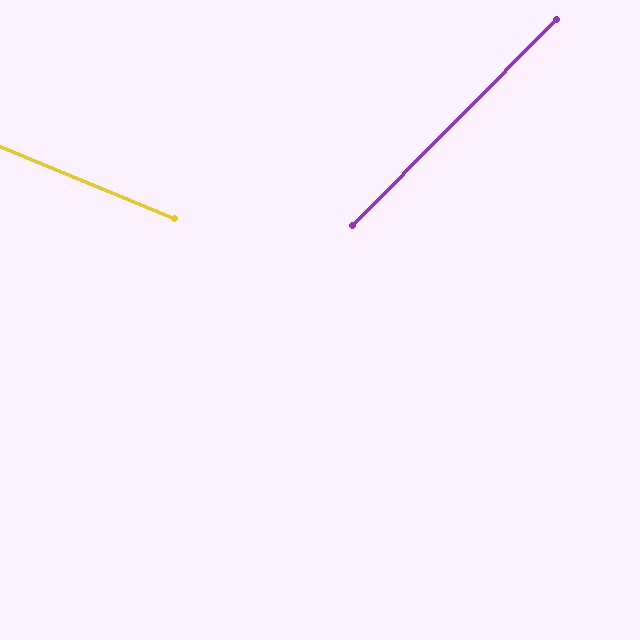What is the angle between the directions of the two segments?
Approximately 68 degrees.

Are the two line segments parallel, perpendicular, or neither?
Neither parallel nor perpendicular — they differ by about 68°.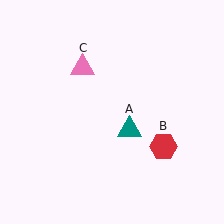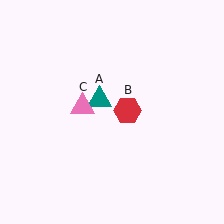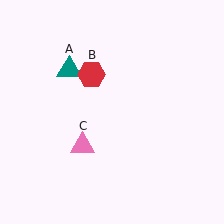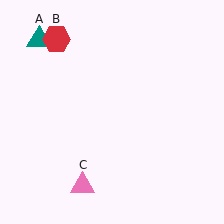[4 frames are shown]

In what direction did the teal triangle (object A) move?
The teal triangle (object A) moved up and to the left.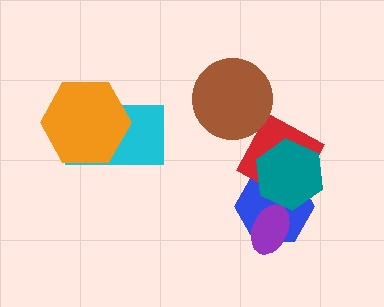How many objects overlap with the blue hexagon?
3 objects overlap with the blue hexagon.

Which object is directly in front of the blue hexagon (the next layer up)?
The red diamond is directly in front of the blue hexagon.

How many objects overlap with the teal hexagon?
2 objects overlap with the teal hexagon.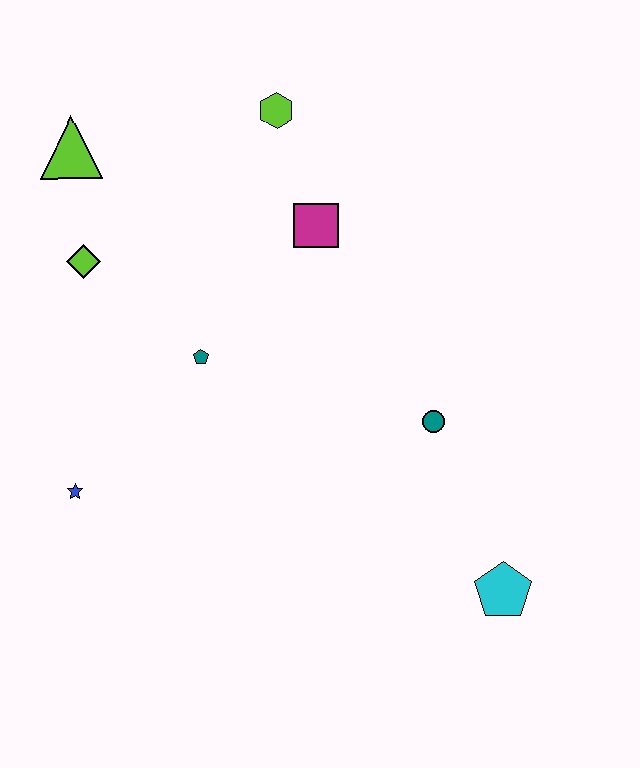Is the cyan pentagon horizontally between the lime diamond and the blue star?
No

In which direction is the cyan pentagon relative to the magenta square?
The cyan pentagon is below the magenta square.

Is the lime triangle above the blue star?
Yes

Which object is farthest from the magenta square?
The cyan pentagon is farthest from the magenta square.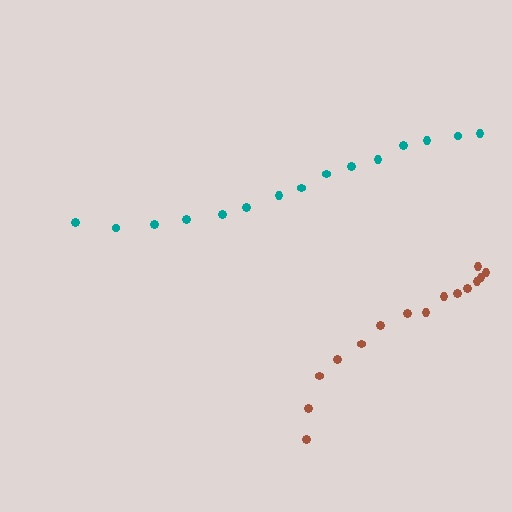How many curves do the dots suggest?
There are 2 distinct paths.